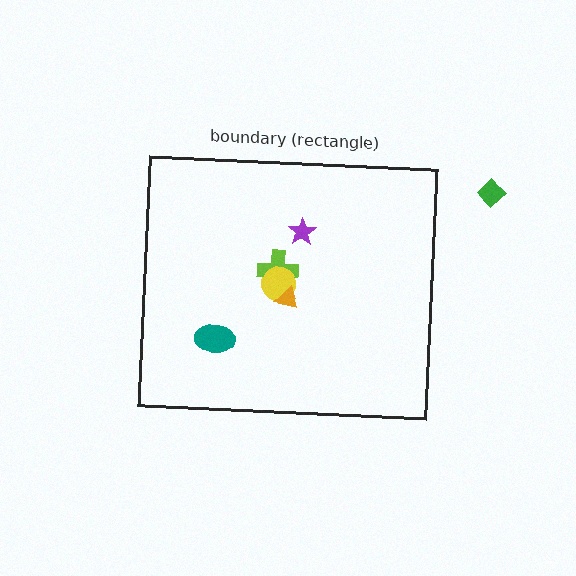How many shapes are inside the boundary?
5 inside, 1 outside.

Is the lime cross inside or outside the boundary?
Inside.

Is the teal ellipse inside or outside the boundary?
Inside.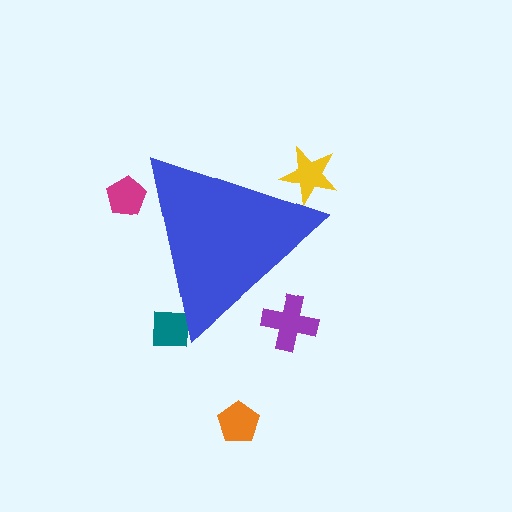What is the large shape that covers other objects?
A blue triangle.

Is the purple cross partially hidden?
Yes, the purple cross is partially hidden behind the blue triangle.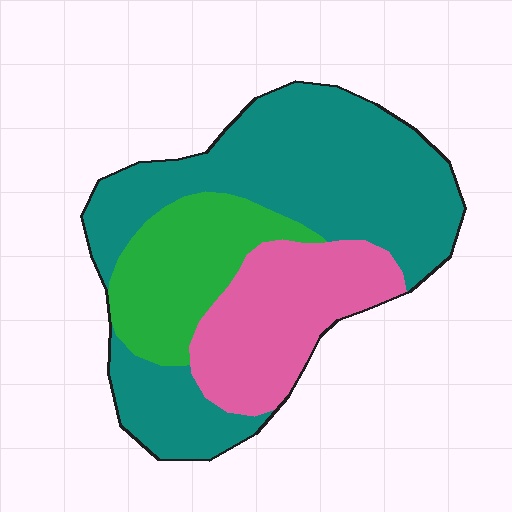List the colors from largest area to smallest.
From largest to smallest: teal, pink, green.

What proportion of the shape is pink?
Pink covers 25% of the shape.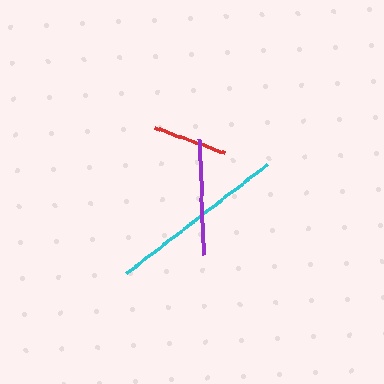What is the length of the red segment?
The red segment is approximately 74 pixels long.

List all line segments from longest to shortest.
From longest to shortest: cyan, purple, red.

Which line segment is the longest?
The cyan line is the longest at approximately 178 pixels.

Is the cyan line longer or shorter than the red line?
The cyan line is longer than the red line.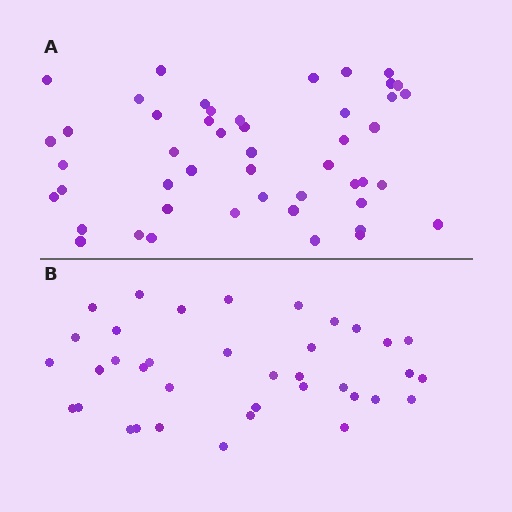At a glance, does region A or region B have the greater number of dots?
Region A (the top region) has more dots.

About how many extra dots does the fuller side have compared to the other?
Region A has roughly 12 or so more dots than region B.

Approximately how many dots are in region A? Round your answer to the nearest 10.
About 50 dots. (The exact count is 48, which rounds to 50.)